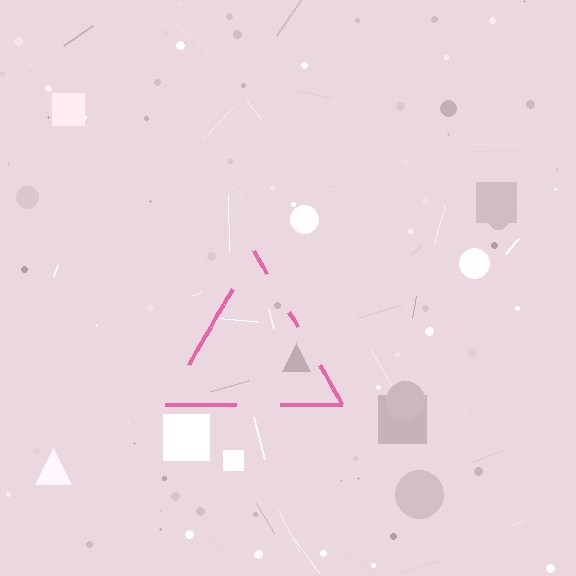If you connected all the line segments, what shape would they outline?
They would outline a triangle.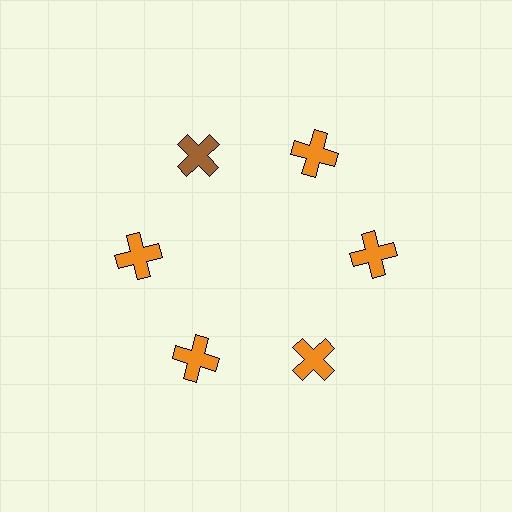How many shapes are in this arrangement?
There are 6 shapes arranged in a ring pattern.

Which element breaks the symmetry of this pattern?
The brown cross at roughly the 11 o'clock position breaks the symmetry. All other shapes are orange crosses.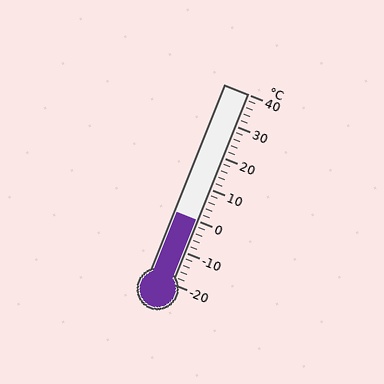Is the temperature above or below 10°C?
The temperature is below 10°C.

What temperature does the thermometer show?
The thermometer shows approximately 0°C.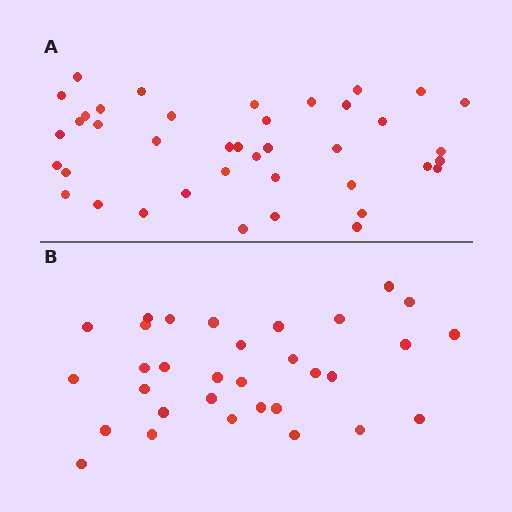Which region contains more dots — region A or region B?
Region A (the top region) has more dots.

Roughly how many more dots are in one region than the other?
Region A has roughly 8 or so more dots than region B.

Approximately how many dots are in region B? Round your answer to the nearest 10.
About 30 dots. (The exact count is 32, which rounds to 30.)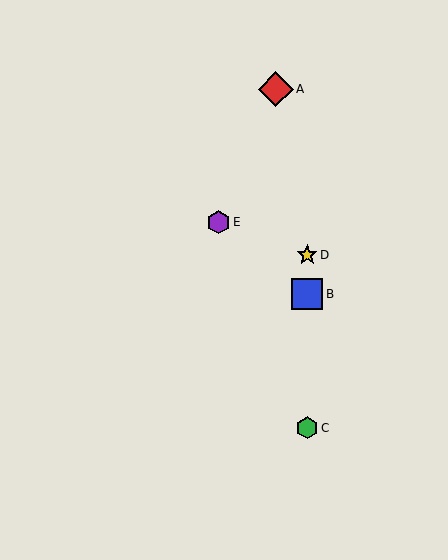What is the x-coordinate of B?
Object B is at x≈307.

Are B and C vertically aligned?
Yes, both are at x≈307.